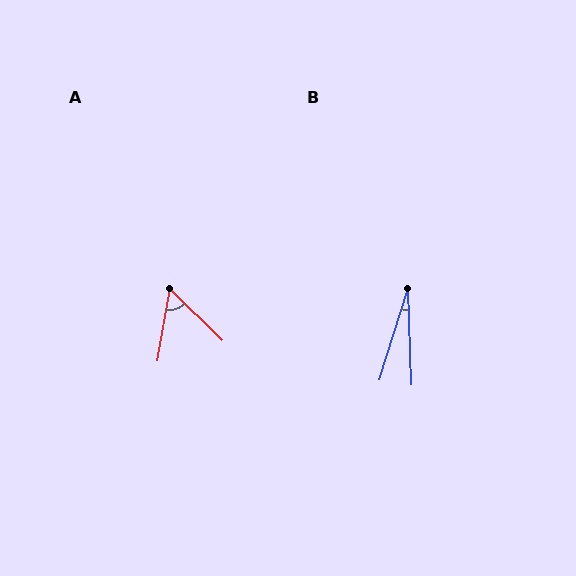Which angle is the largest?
A, at approximately 55 degrees.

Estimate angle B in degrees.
Approximately 19 degrees.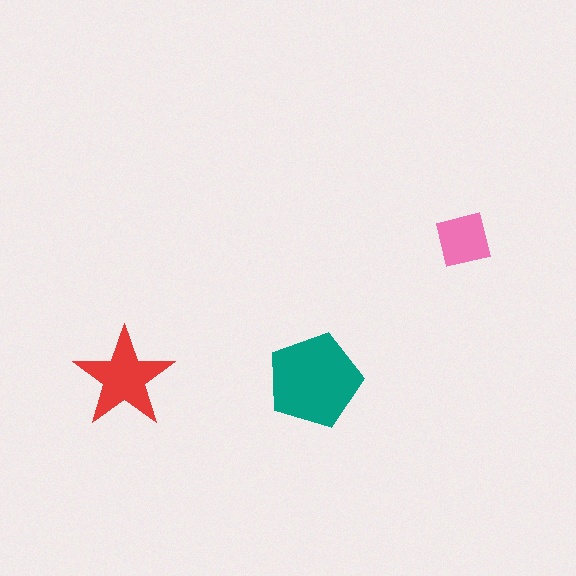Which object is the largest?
The teal pentagon.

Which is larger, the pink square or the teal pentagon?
The teal pentagon.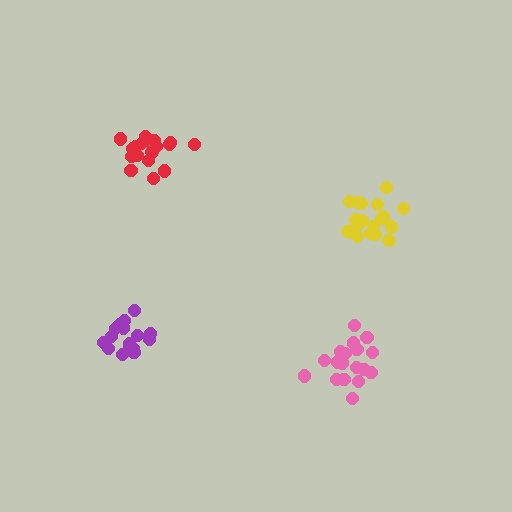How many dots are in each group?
Group 1: 18 dots, Group 2: 16 dots, Group 3: 20 dots, Group 4: 19 dots (73 total).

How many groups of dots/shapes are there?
There are 4 groups.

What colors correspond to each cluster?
The clusters are colored: pink, purple, yellow, red.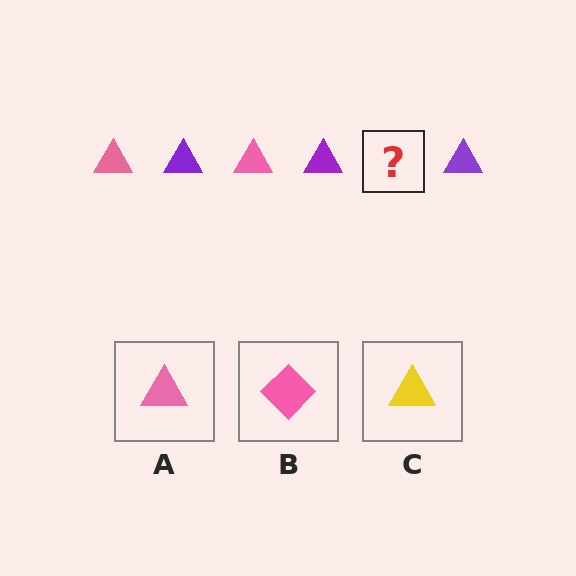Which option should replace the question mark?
Option A.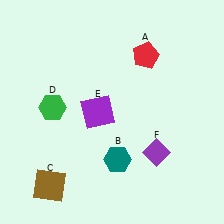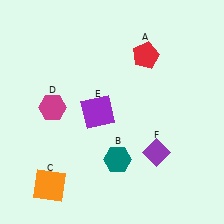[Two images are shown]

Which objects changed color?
C changed from brown to orange. D changed from green to magenta.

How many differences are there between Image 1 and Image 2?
There are 2 differences between the two images.